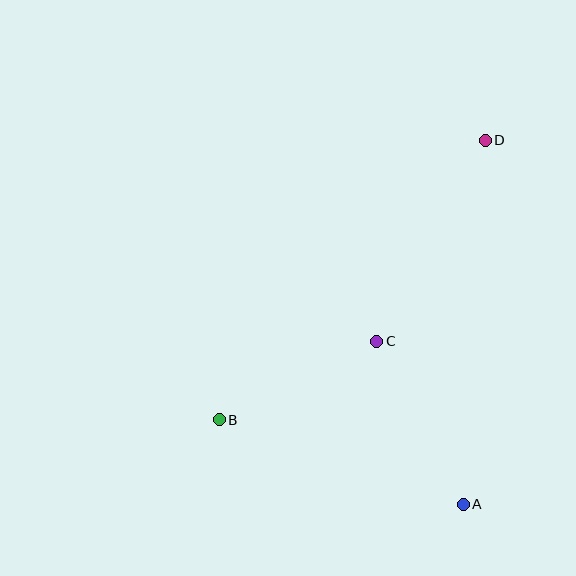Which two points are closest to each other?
Points B and C are closest to each other.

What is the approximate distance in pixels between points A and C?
The distance between A and C is approximately 185 pixels.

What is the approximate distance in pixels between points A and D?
The distance between A and D is approximately 365 pixels.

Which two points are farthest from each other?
Points B and D are farthest from each other.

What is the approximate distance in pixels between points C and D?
The distance between C and D is approximately 228 pixels.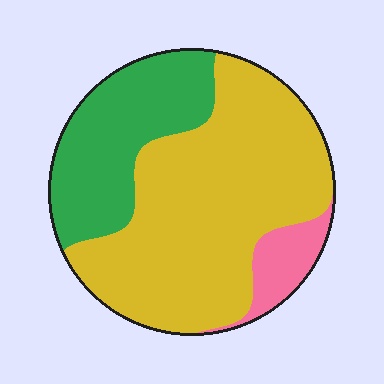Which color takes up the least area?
Pink, at roughly 10%.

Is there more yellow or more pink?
Yellow.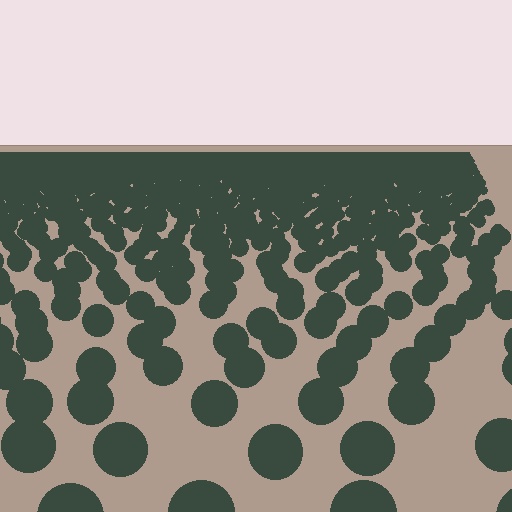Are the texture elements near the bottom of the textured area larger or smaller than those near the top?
Larger. Near the bottom, elements are closer to the viewer and appear at a bigger on-screen size.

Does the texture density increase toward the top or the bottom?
Density increases toward the top.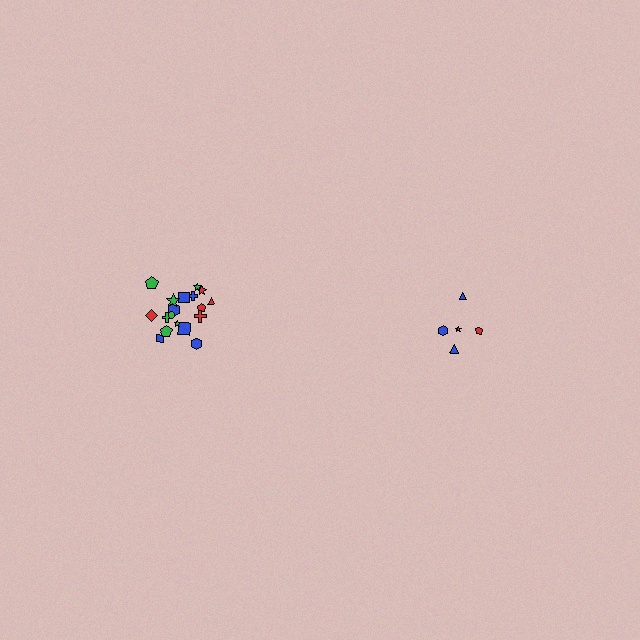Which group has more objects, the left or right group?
The left group.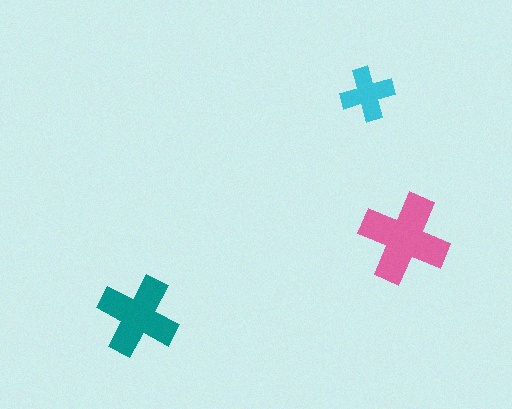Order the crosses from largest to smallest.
the pink one, the teal one, the cyan one.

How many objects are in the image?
There are 3 objects in the image.